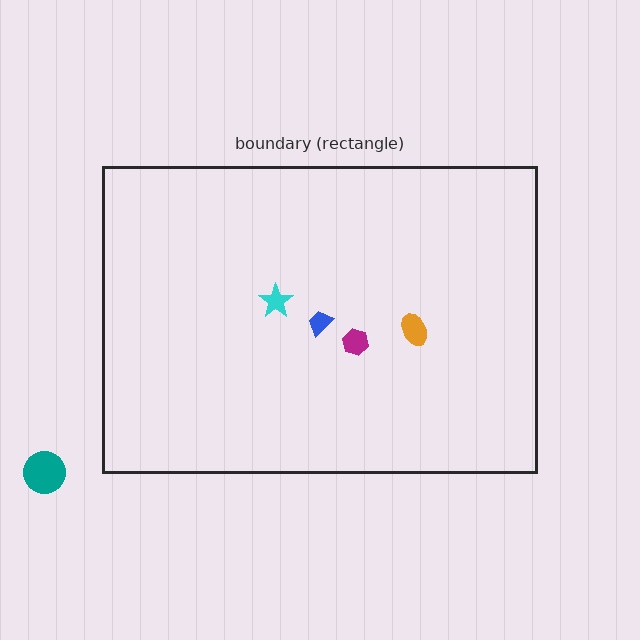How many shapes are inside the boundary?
4 inside, 1 outside.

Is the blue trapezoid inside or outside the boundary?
Inside.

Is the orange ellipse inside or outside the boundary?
Inside.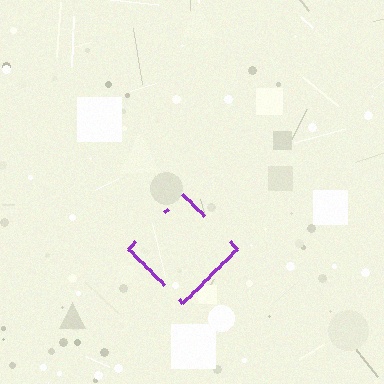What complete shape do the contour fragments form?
The contour fragments form a diamond.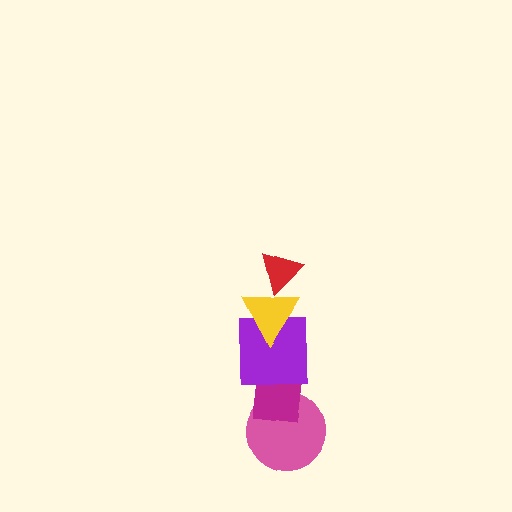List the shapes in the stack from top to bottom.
From top to bottom: the red triangle, the yellow triangle, the purple square, the magenta rectangle, the pink circle.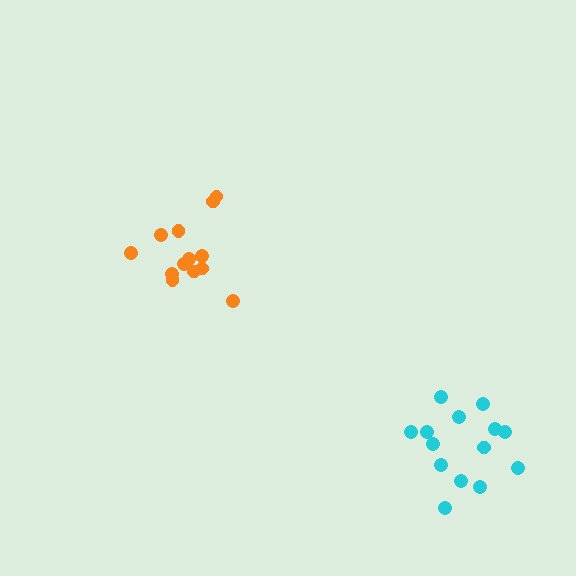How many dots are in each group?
Group 1: 13 dots, Group 2: 14 dots (27 total).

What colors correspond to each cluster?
The clusters are colored: orange, cyan.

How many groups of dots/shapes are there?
There are 2 groups.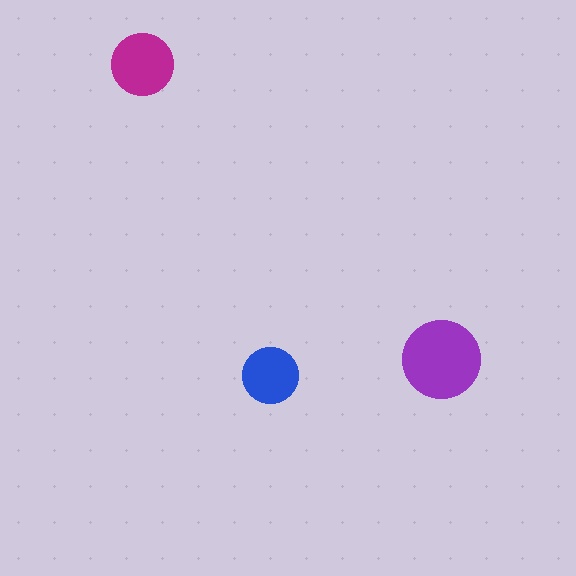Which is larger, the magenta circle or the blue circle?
The magenta one.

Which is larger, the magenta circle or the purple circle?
The purple one.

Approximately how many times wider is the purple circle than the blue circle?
About 1.5 times wider.